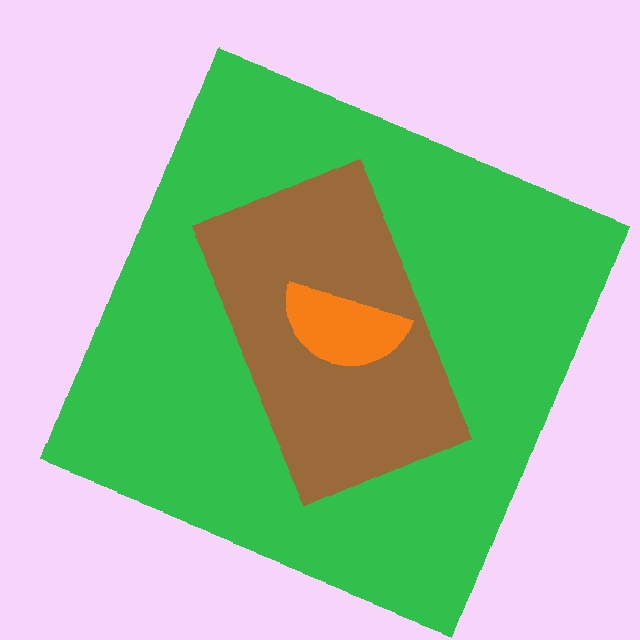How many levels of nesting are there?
3.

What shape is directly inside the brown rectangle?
The orange semicircle.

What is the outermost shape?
The green square.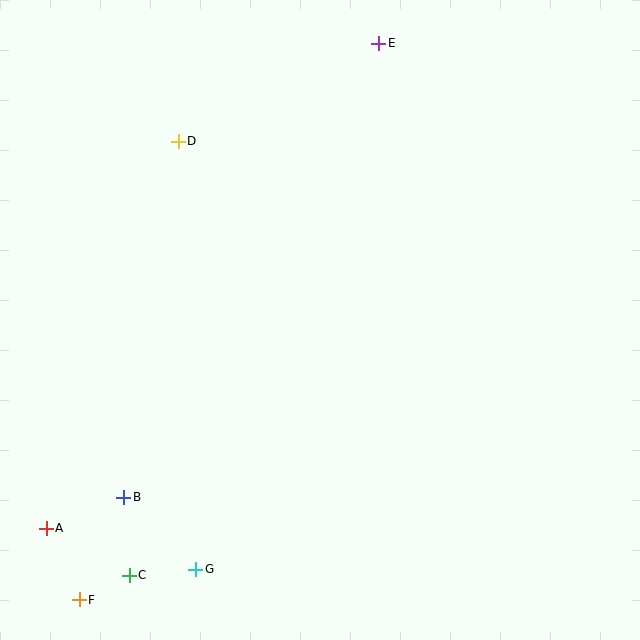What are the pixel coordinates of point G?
Point G is at (196, 569).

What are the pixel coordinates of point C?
Point C is at (129, 575).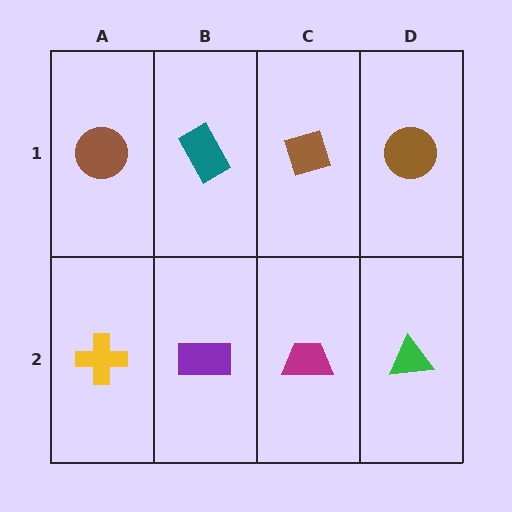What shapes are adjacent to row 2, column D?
A brown circle (row 1, column D), a magenta trapezoid (row 2, column C).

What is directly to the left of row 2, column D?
A magenta trapezoid.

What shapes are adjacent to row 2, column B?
A teal rectangle (row 1, column B), a yellow cross (row 2, column A), a magenta trapezoid (row 2, column C).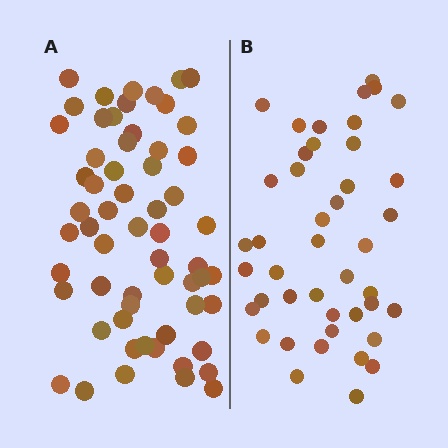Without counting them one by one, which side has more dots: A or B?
Region A (the left region) has more dots.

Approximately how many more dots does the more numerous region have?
Region A has approximately 15 more dots than region B.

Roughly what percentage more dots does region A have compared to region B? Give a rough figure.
About 40% more.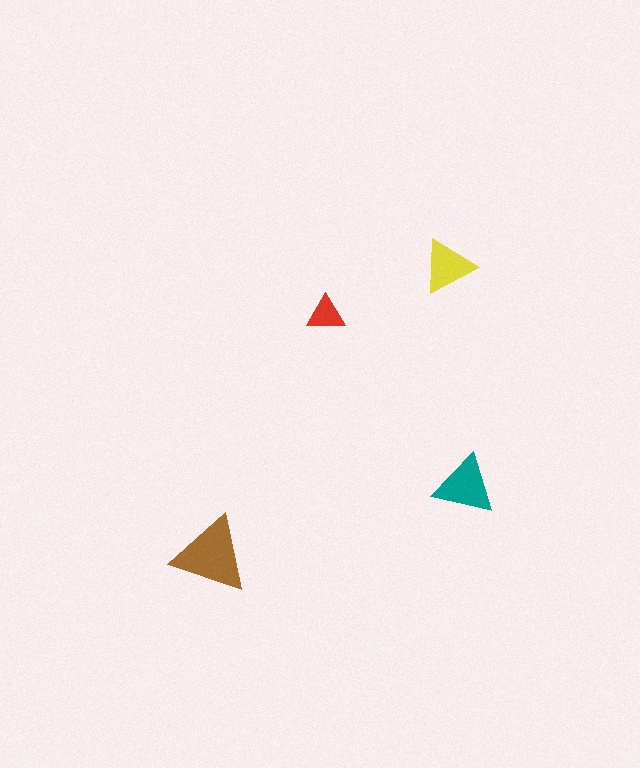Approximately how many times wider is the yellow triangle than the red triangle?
About 1.5 times wider.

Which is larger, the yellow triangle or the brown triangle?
The brown one.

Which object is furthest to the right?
The teal triangle is rightmost.